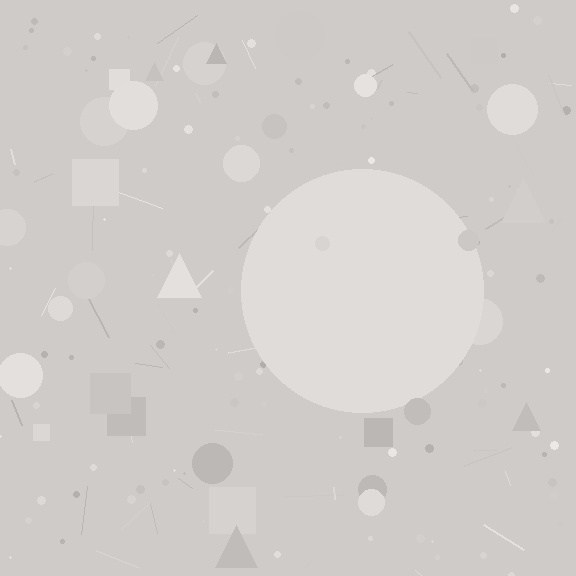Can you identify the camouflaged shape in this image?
The camouflaged shape is a circle.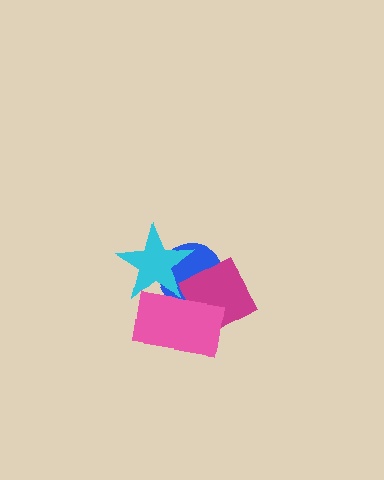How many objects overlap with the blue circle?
3 objects overlap with the blue circle.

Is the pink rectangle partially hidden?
No, no other shape covers it.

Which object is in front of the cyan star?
The pink rectangle is in front of the cyan star.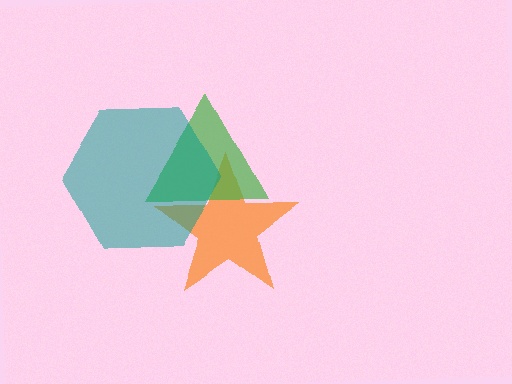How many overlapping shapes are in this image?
There are 3 overlapping shapes in the image.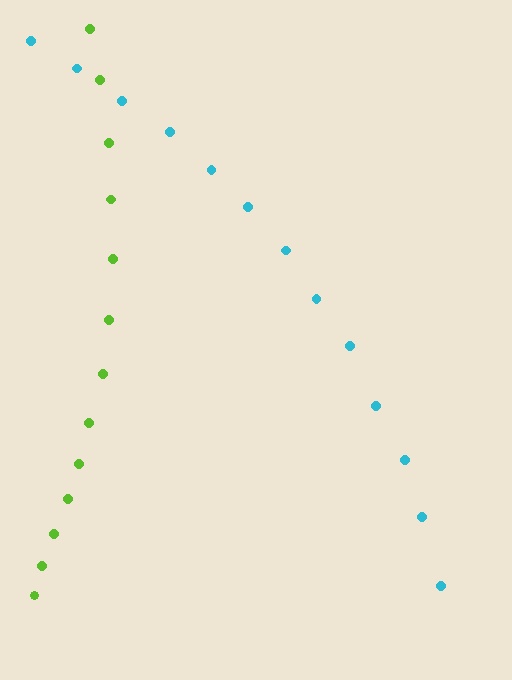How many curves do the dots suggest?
There are 2 distinct paths.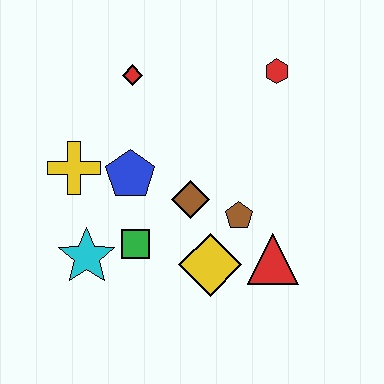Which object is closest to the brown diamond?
The brown pentagon is closest to the brown diamond.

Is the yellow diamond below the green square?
Yes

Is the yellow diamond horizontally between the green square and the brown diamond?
No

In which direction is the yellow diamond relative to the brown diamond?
The yellow diamond is below the brown diamond.